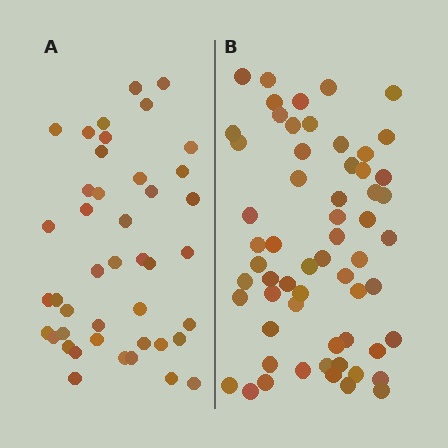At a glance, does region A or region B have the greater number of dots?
Region B (the right region) has more dots.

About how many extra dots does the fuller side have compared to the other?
Region B has approximately 15 more dots than region A.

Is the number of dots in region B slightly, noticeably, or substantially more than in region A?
Region B has noticeably more, but not dramatically so. The ratio is roughly 1.4 to 1.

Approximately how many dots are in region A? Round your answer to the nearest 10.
About 40 dots. (The exact count is 43, which rounds to 40.)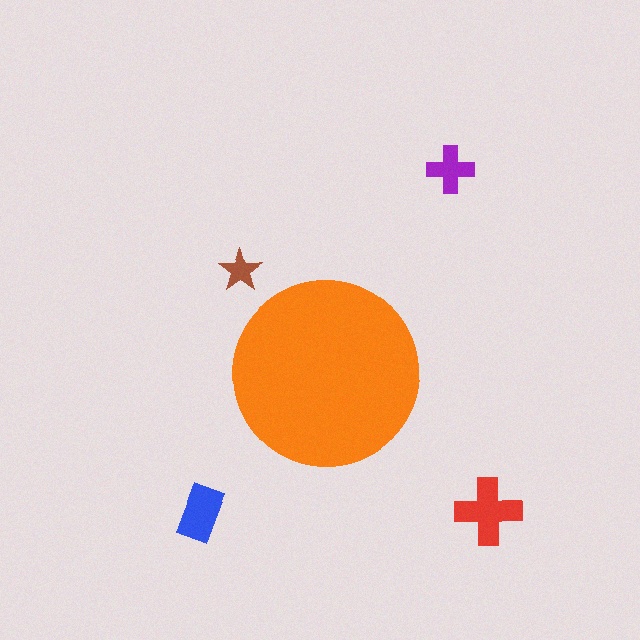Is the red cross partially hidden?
No, the red cross is fully visible.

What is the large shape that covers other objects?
An orange circle.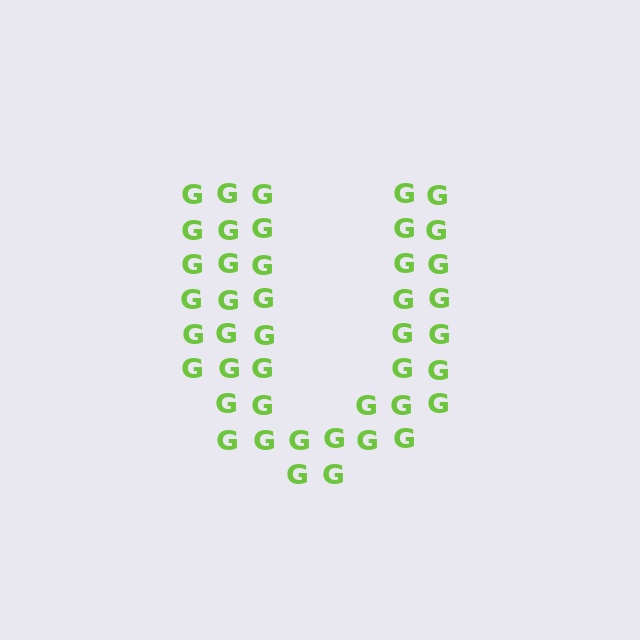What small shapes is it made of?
It is made of small letter G's.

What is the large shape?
The large shape is the letter U.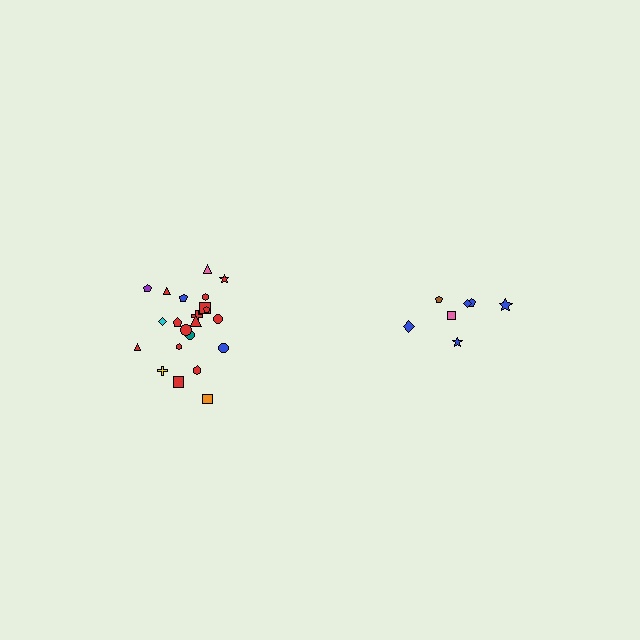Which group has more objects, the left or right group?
The left group.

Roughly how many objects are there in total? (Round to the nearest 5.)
Roughly 30 objects in total.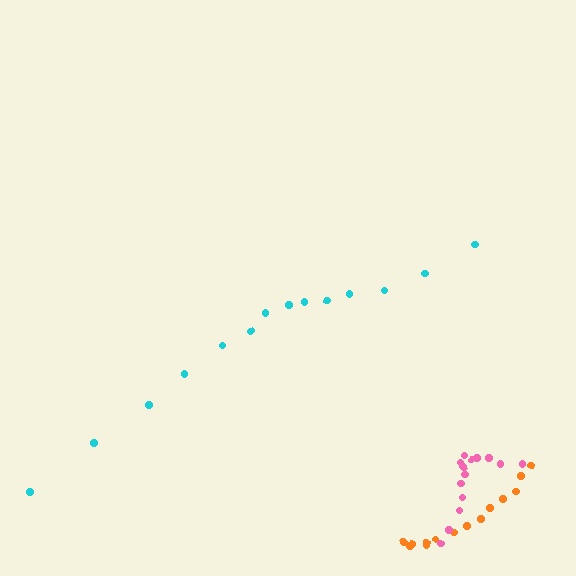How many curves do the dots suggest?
There are 3 distinct paths.